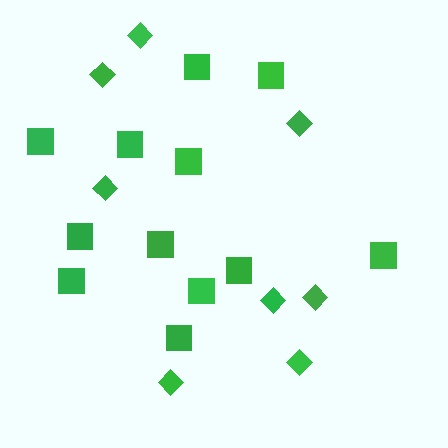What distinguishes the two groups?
There are 2 groups: one group of diamonds (8) and one group of squares (12).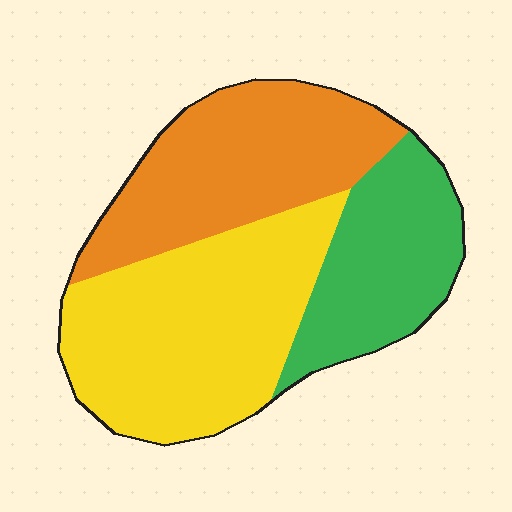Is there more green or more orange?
Orange.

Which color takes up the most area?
Yellow, at roughly 45%.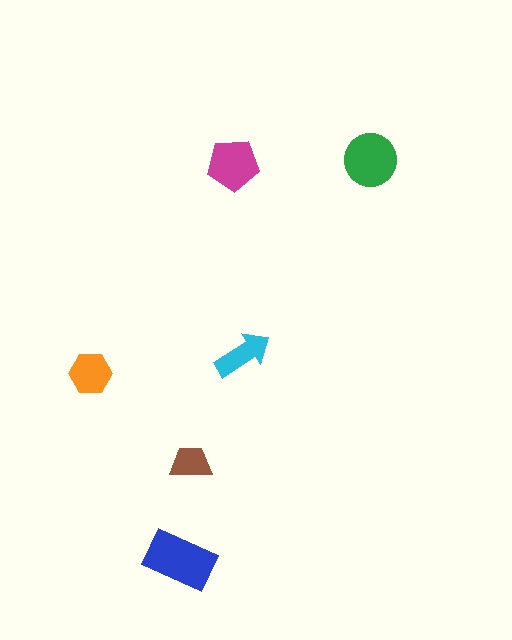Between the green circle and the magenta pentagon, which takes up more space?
The green circle.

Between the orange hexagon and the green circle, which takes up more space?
The green circle.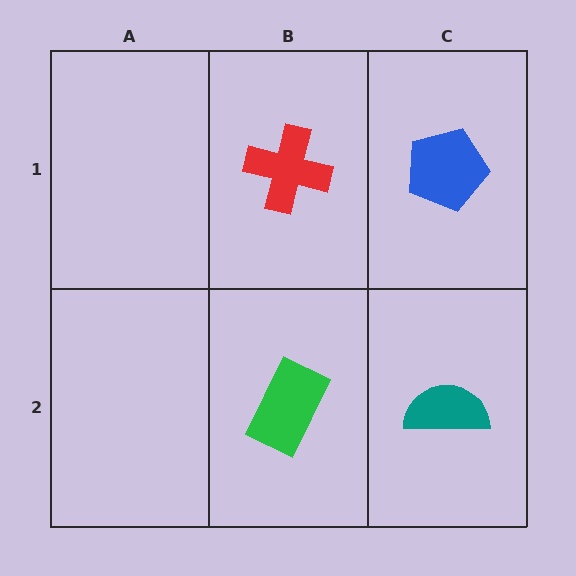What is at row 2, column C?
A teal semicircle.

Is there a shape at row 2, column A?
No, that cell is empty.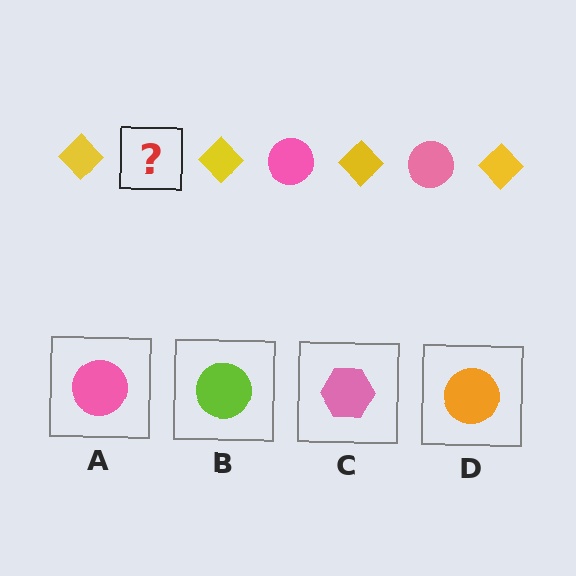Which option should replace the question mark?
Option A.